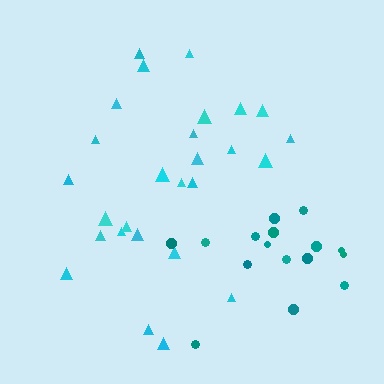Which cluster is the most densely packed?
Cyan.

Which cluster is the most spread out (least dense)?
Teal.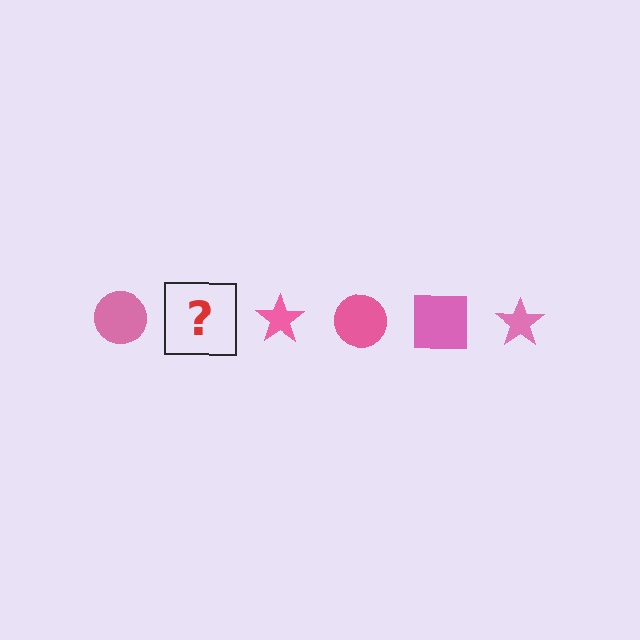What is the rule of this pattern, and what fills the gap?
The rule is that the pattern cycles through circle, square, star shapes in pink. The gap should be filled with a pink square.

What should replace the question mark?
The question mark should be replaced with a pink square.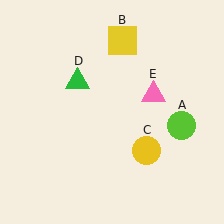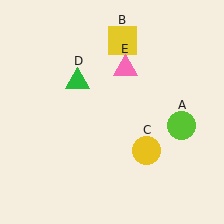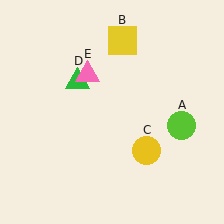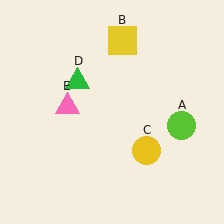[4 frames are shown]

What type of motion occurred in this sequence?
The pink triangle (object E) rotated counterclockwise around the center of the scene.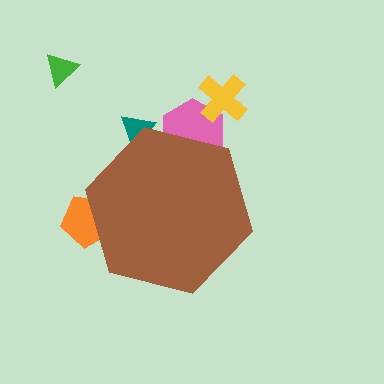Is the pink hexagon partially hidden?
Yes, the pink hexagon is partially hidden behind the brown hexagon.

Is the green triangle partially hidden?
No, the green triangle is fully visible.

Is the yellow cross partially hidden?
No, the yellow cross is fully visible.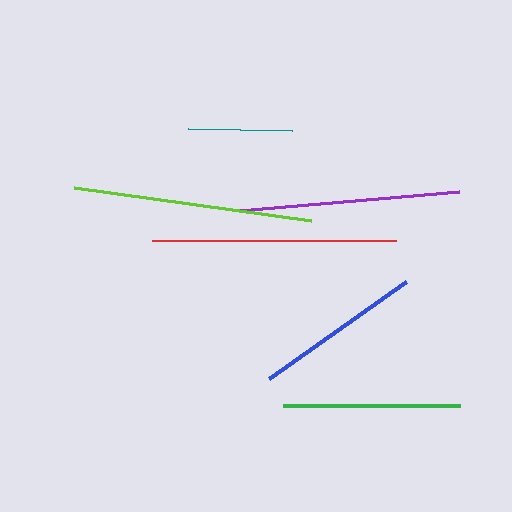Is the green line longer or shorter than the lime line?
The lime line is longer than the green line.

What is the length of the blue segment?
The blue segment is approximately 167 pixels long.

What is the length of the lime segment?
The lime segment is approximately 239 pixels long.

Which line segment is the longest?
The red line is the longest at approximately 244 pixels.